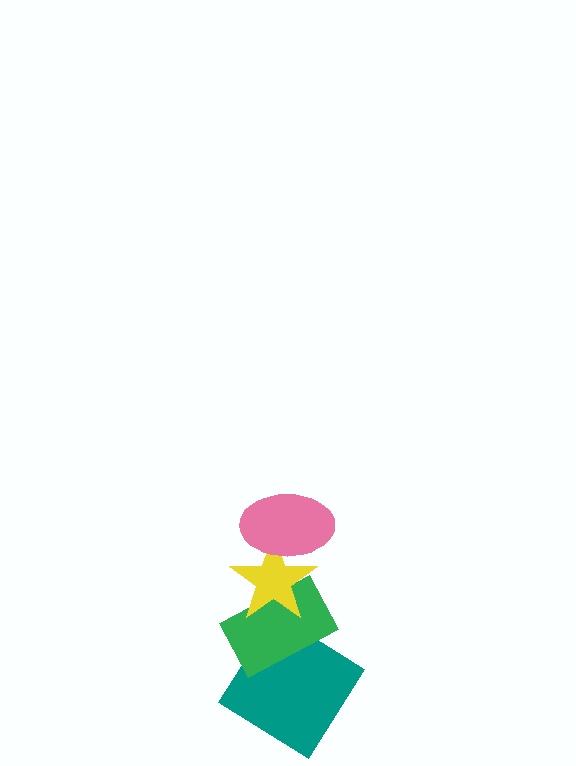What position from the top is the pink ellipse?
The pink ellipse is 1st from the top.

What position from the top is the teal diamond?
The teal diamond is 4th from the top.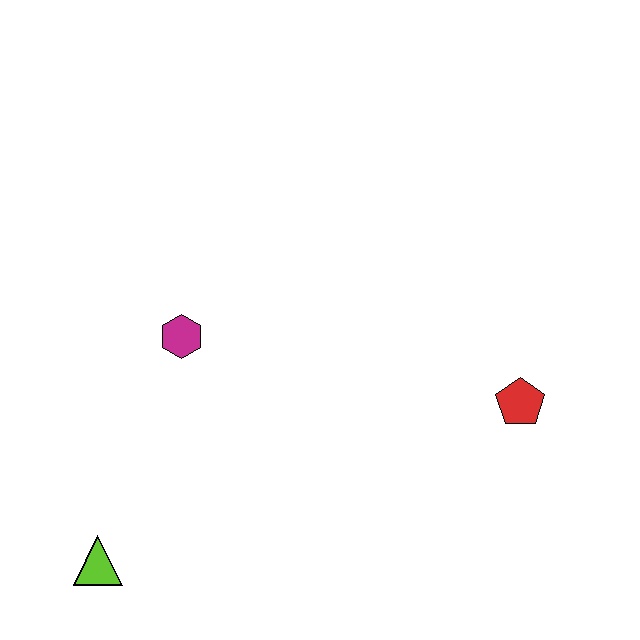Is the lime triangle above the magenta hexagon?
No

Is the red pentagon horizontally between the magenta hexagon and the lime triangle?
No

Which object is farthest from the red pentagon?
The lime triangle is farthest from the red pentagon.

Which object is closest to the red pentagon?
The magenta hexagon is closest to the red pentagon.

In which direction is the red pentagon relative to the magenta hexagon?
The red pentagon is to the right of the magenta hexagon.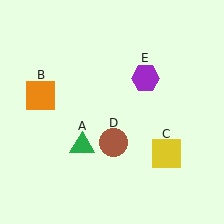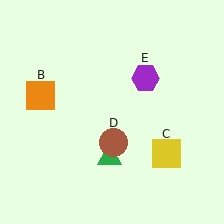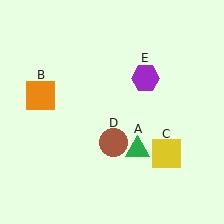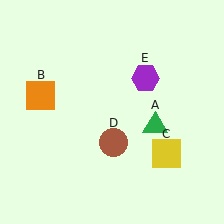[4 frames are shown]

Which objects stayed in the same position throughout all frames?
Orange square (object B) and yellow square (object C) and brown circle (object D) and purple hexagon (object E) remained stationary.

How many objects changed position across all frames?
1 object changed position: green triangle (object A).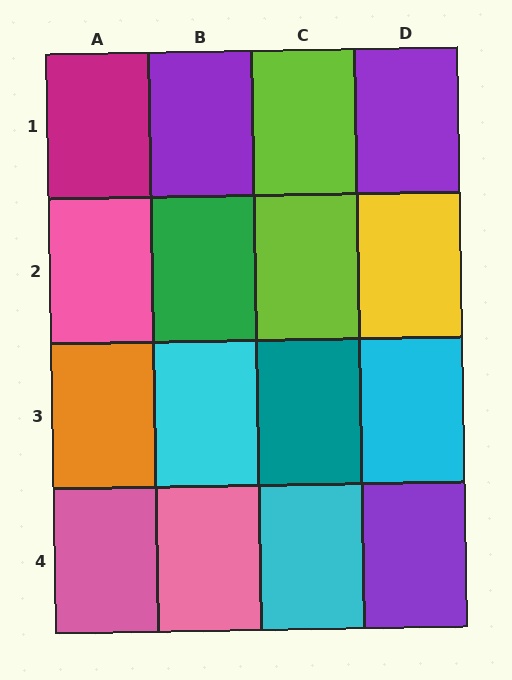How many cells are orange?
1 cell is orange.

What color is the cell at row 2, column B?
Green.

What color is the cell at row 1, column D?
Purple.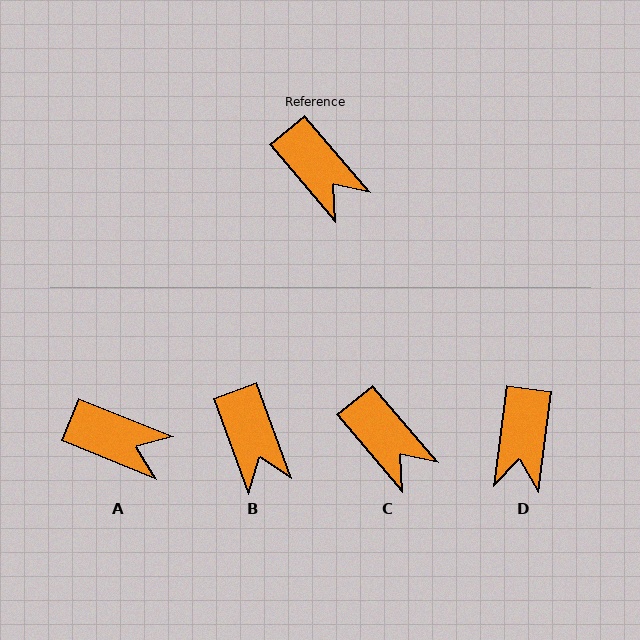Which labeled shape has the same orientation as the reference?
C.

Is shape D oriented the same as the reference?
No, it is off by about 48 degrees.